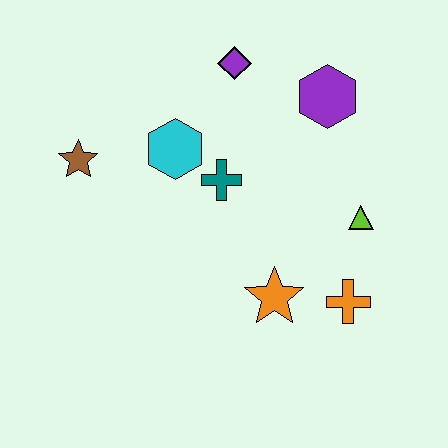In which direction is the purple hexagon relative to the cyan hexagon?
The purple hexagon is to the right of the cyan hexagon.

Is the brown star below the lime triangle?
No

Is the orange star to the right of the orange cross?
No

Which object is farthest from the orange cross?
The brown star is farthest from the orange cross.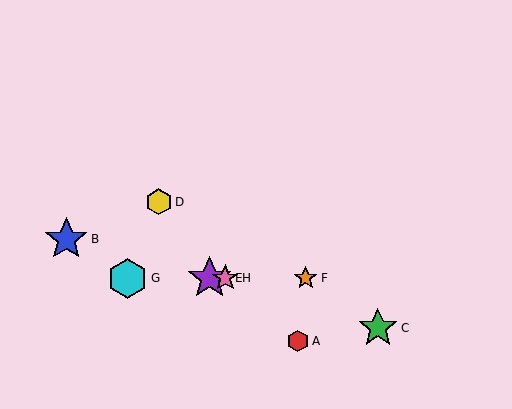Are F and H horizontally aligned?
Yes, both are at y≈278.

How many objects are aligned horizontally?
4 objects (E, F, G, H) are aligned horizontally.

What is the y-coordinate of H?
Object H is at y≈278.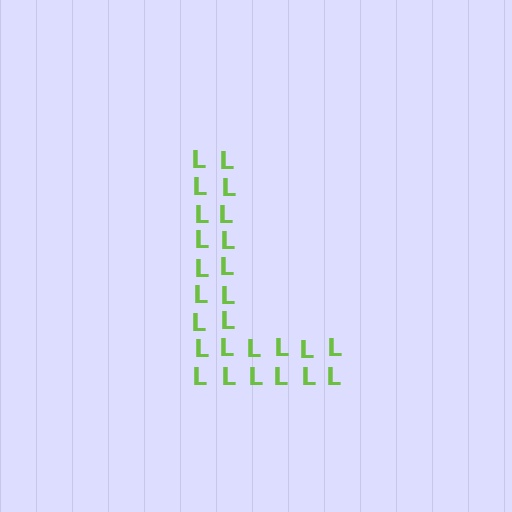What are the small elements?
The small elements are letter L's.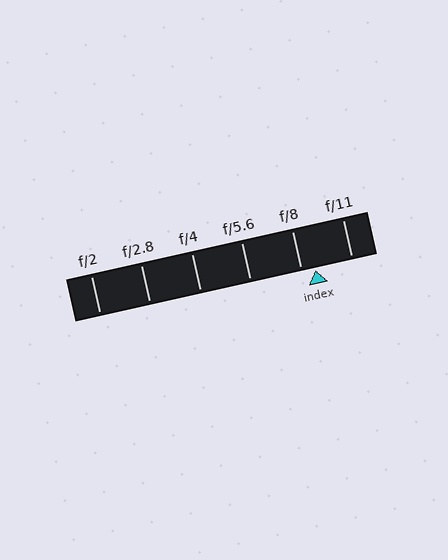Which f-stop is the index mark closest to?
The index mark is closest to f/8.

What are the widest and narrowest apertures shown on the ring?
The widest aperture shown is f/2 and the narrowest is f/11.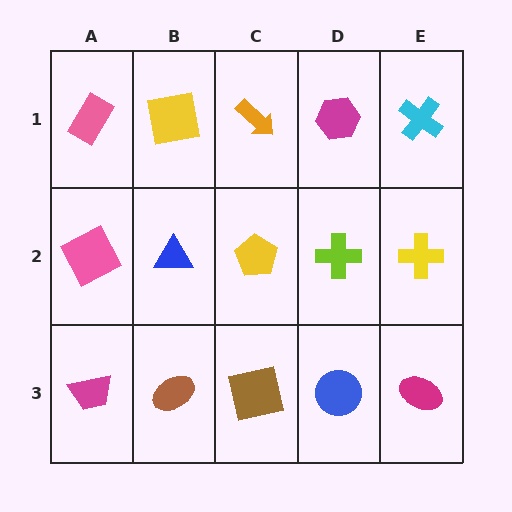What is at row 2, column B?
A blue triangle.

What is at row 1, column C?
An orange arrow.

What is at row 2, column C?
A yellow pentagon.